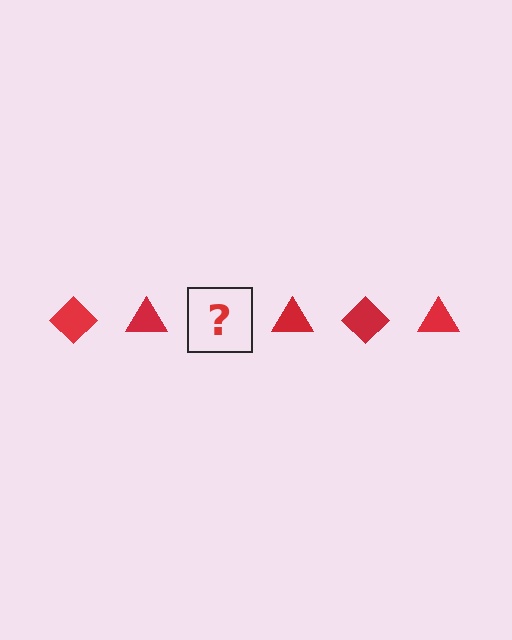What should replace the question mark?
The question mark should be replaced with a red diamond.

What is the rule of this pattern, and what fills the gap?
The rule is that the pattern cycles through diamond, triangle shapes in red. The gap should be filled with a red diamond.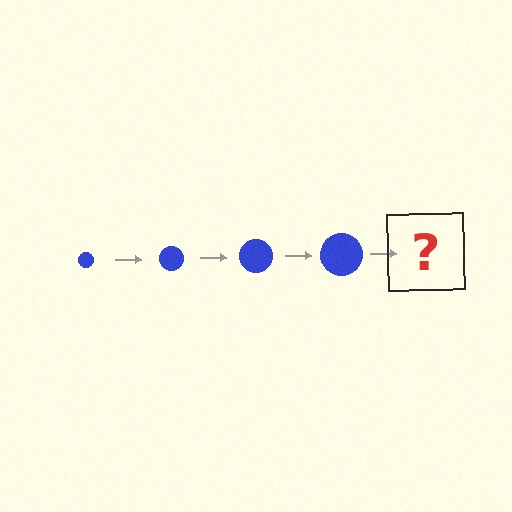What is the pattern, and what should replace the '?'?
The pattern is that the circle gets progressively larger each step. The '?' should be a blue circle, larger than the previous one.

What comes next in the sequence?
The next element should be a blue circle, larger than the previous one.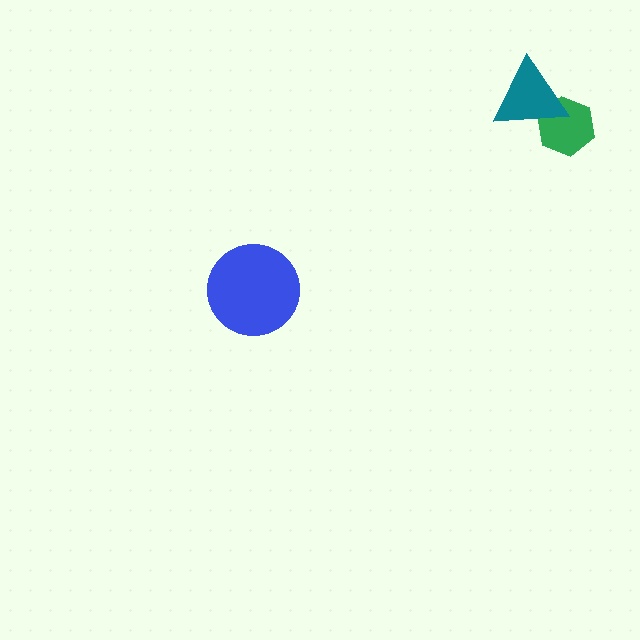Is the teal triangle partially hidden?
No, no other shape covers it.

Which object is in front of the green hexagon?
The teal triangle is in front of the green hexagon.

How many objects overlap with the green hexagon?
1 object overlaps with the green hexagon.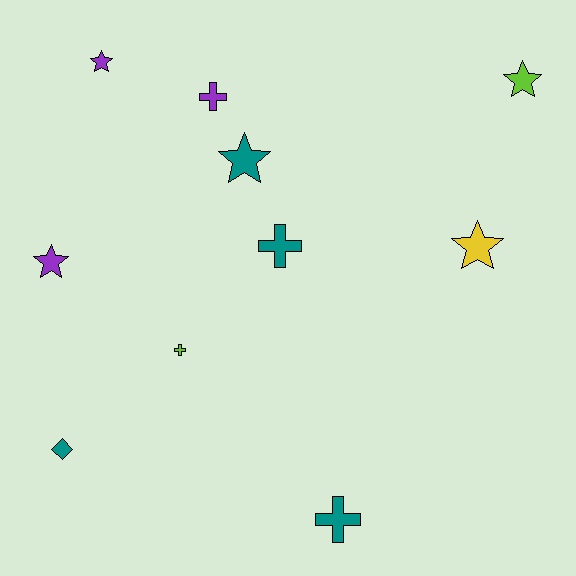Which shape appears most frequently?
Star, with 5 objects.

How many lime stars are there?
There is 1 lime star.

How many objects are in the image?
There are 10 objects.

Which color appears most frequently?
Teal, with 4 objects.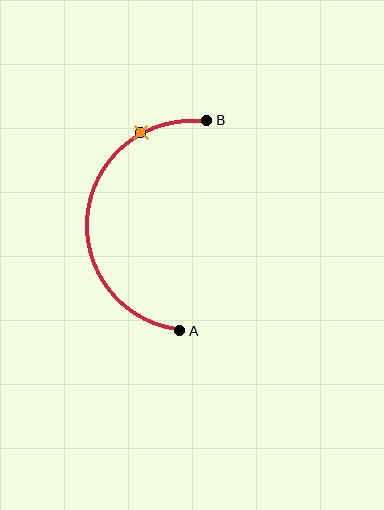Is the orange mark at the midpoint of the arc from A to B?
No. The orange mark lies on the arc but is closer to endpoint B. The arc midpoint would be at the point on the curve equidistant along the arc from both A and B.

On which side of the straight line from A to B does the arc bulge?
The arc bulges to the left of the straight line connecting A and B.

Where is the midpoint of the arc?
The arc midpoint is the point on the curve farthest from the straight line joining A and B. It sits to the left of that line.